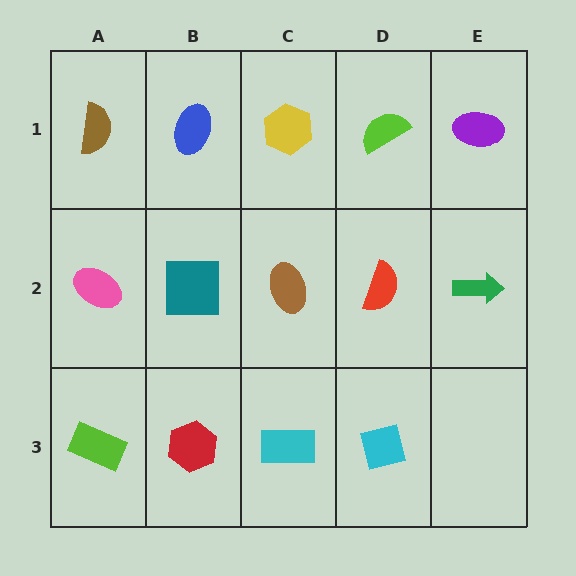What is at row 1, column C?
A yellow hexagon.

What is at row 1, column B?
A blue ellipse.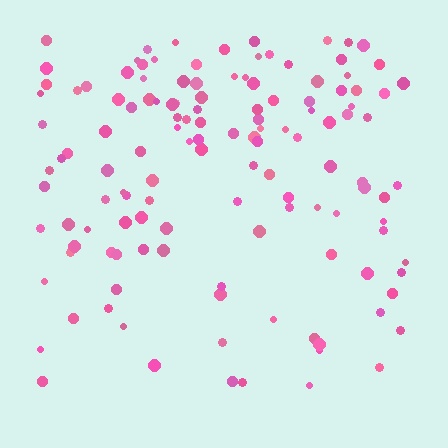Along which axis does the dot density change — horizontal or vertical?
Vertical.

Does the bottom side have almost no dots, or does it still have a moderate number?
Still a moderate number, just noticeably fewer than the top.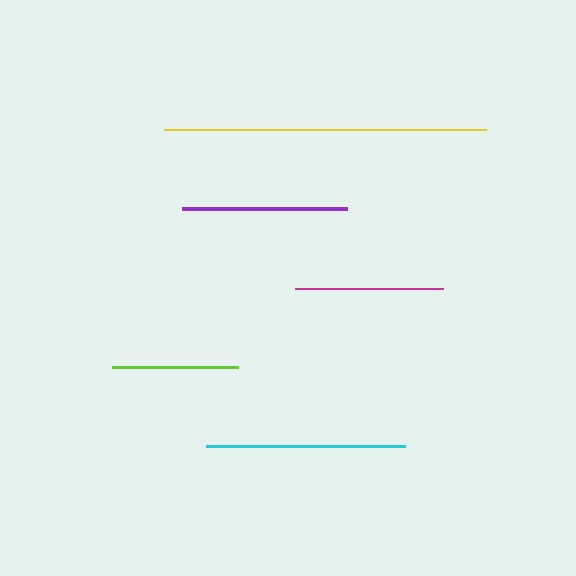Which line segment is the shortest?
The lime line is the shortest at approximately 126 pixels.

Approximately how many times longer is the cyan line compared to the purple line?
The cyan line is approximately 1.2 times the length of the purple line.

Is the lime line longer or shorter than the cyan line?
The cyan line is longer than the lime line.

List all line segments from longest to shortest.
From longest to shortest: yellow, cyan, purple, magenta, lime.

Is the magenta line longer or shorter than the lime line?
The magenta line is longer than the lime line.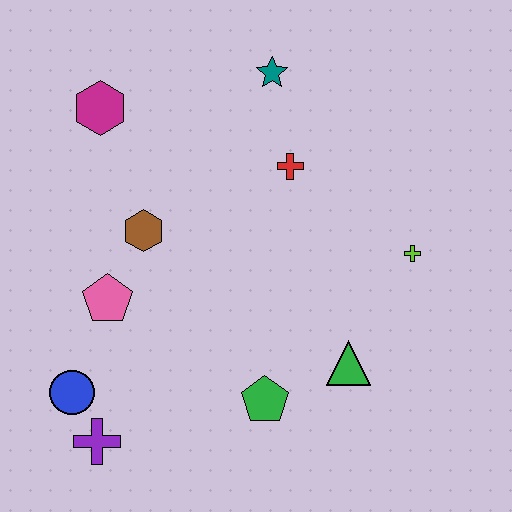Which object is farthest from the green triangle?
The magenta hexagon is farthest from the green triangle.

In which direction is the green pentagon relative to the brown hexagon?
The green pentagon is below the brown hexagon.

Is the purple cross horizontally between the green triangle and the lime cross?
No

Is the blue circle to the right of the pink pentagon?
No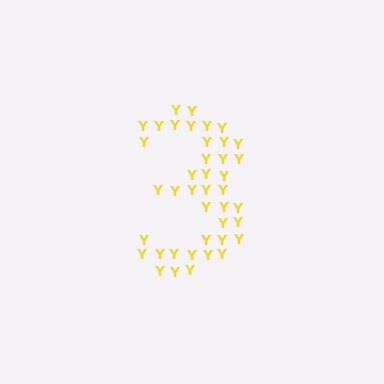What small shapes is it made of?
It is made of small letter Y's.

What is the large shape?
The large shape is the digit 3.